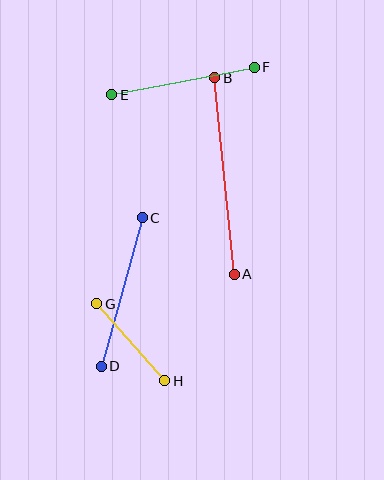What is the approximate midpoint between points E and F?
The midpoint is at approximately (183, 81) pixels.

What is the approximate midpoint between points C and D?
The midpoint is at approximately (122, 292) pixels.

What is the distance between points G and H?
The distance is approximately 103 pixels.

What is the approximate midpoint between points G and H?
The midpoint is at approximately (131, 342) pixels.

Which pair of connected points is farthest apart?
Points A and B are farthest apart.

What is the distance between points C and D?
The distance is approximately 154 pixels.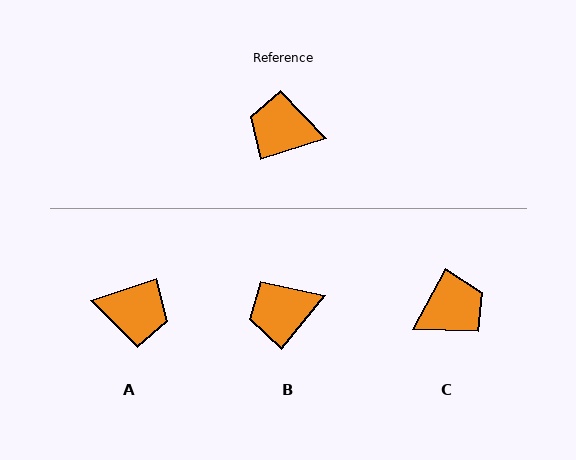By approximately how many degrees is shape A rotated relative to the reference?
Approximately 180 degrees clockwise.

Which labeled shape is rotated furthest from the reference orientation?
A, about 180 degrees away.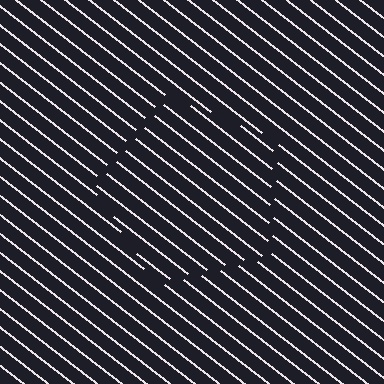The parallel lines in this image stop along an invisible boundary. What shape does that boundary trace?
An illusory pentagon. The interior of the shape contains the same grating, shifted by half a period — the contour is defined by the phase discontinuity where line-ends from the inner and outer gratings abut.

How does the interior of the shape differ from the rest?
The interior of the shape contains the same grating, shifted by half a period — the contour is defined by the phase discontinuity where line-ends from the inner and outer gratings abut.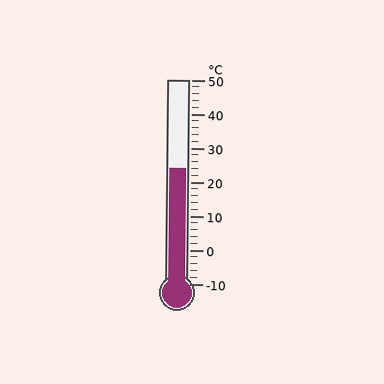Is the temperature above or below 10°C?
The temperature is above 10°C.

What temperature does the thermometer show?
The thermometer shows approximately 24°C.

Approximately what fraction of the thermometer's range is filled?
The thermometer is filled to approximately 55% of its range.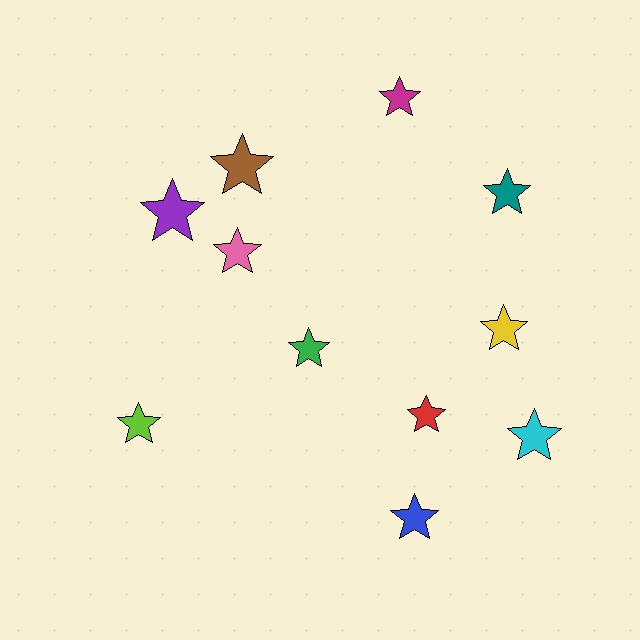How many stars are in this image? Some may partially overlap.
There are 11 stars.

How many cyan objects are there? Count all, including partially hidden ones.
There is 1 cyan object.